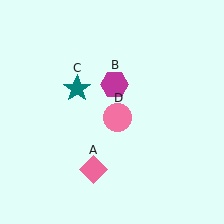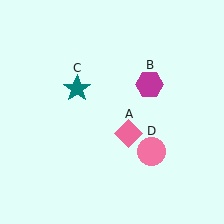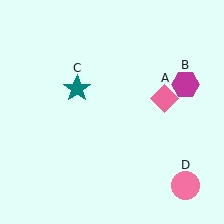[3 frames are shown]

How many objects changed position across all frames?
3 objects changed position: pink diamond (object A), magenta hexagon (object B), pink circle (object D).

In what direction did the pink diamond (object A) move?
The pink diamond (object A) moved up and to the right.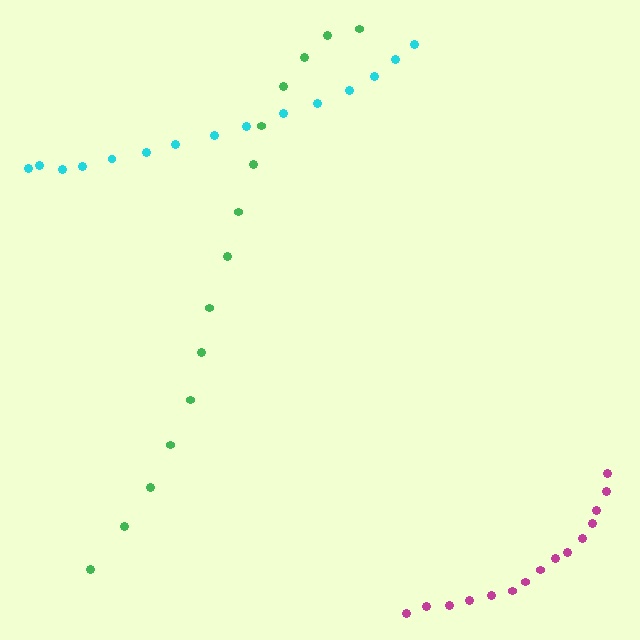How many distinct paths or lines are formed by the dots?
There are 3 distinct paths.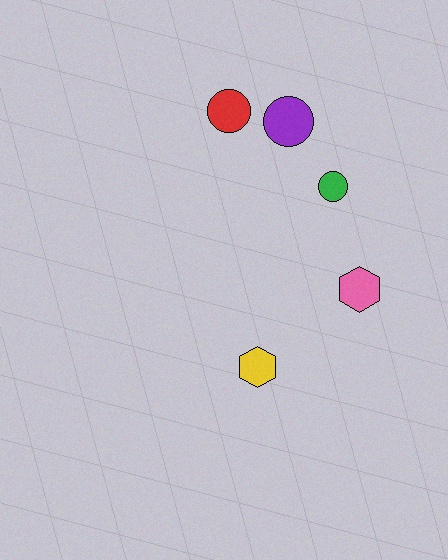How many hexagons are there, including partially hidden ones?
There are 2 hexagons.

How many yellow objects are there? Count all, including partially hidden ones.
There is 1 yellow object.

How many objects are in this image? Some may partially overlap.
There are 5 objects.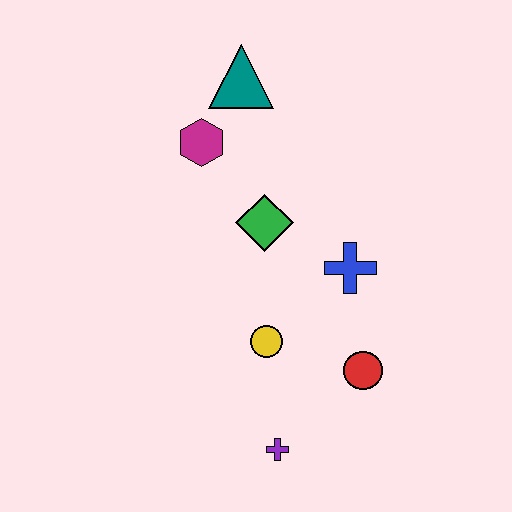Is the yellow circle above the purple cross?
Yes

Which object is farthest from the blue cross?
The teal triangle is farthest from the blue cross.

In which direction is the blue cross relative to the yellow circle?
The blue cross is to the right of the yellow circle.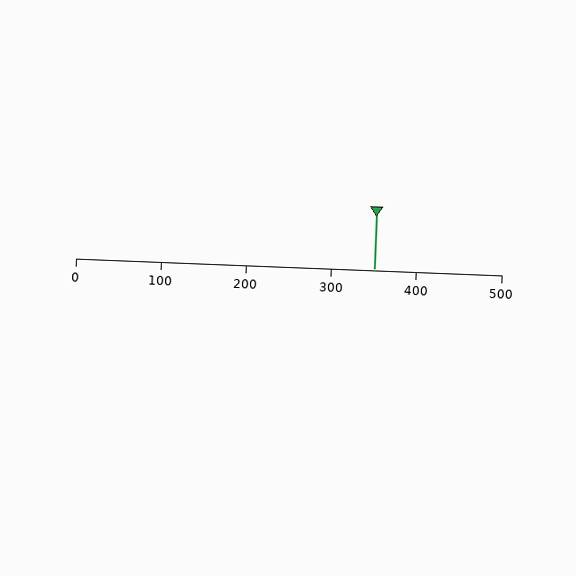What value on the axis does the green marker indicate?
The marker indicates approximately 350.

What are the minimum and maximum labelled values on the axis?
The axis runs from 0 to 500.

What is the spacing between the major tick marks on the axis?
The major ticks are spaced 100 apart.